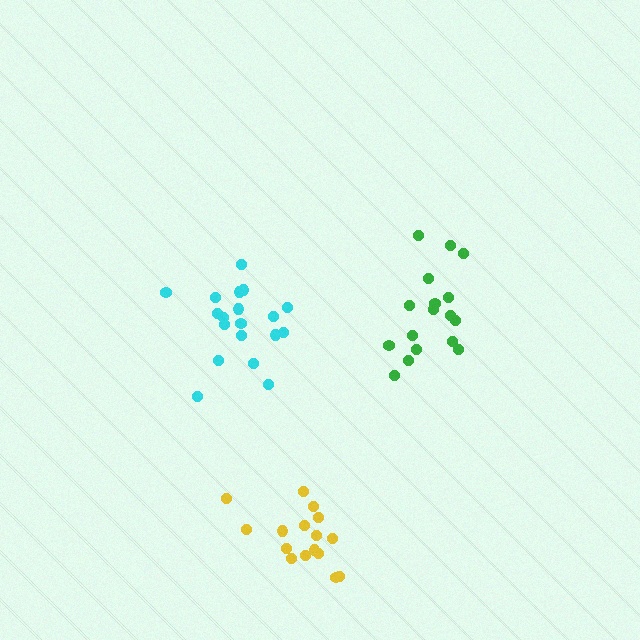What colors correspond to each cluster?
The clusters are colored: green, cyan, yellow.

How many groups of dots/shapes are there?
There are 3 groups.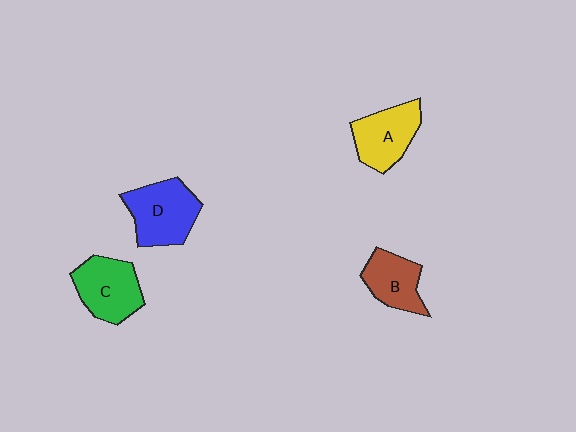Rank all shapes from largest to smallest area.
From largest to smallest: D (blue), C (green), A (yellow), B (brown).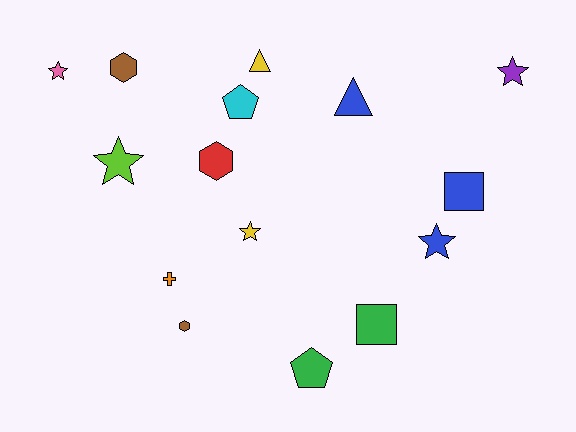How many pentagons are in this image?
There are 2 pentagons.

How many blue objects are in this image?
There are 3 blue objects.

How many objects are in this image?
There are 15 objects.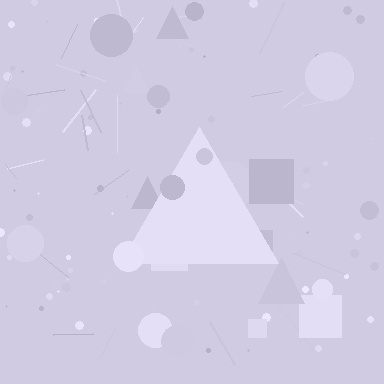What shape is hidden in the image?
A triangle is hidden in the image.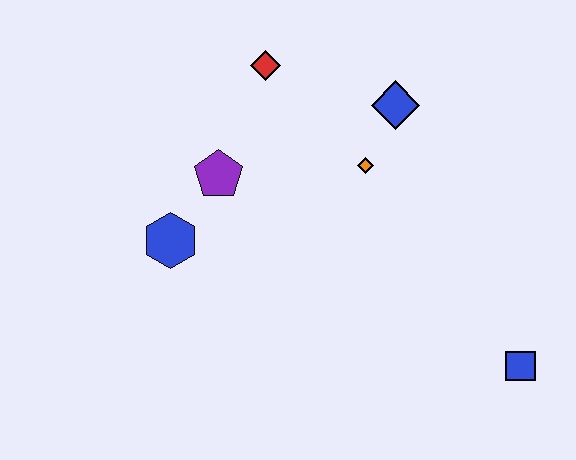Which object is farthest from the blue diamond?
The blue square is farthest from the blue diamond.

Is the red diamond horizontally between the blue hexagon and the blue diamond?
Yes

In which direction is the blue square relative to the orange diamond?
The blue square is below the orange diamond.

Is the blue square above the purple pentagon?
No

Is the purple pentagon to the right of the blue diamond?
No